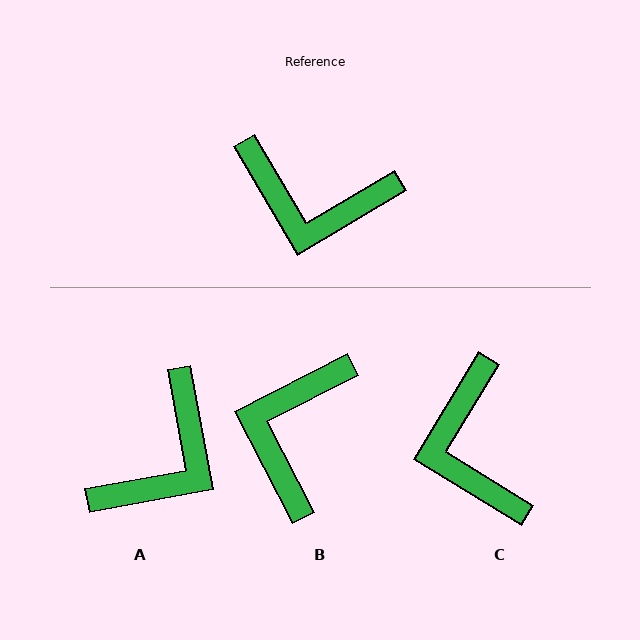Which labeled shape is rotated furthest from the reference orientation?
B, about 93 degrees away.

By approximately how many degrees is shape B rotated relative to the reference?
Approximately 93 degrees clockwise.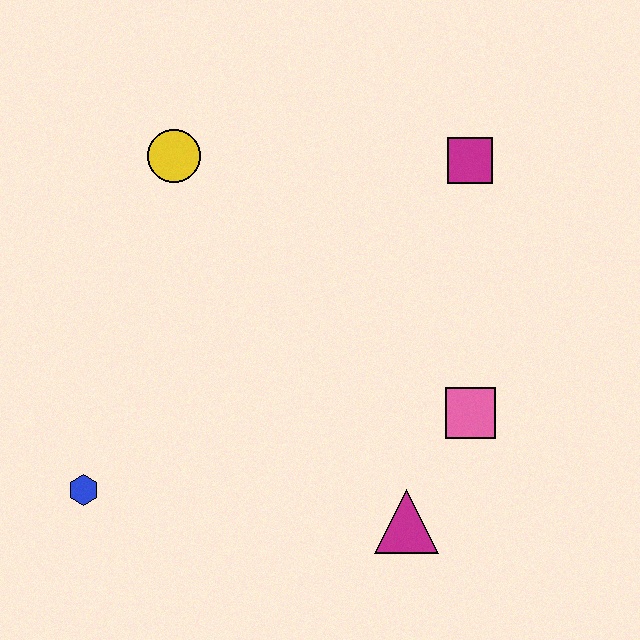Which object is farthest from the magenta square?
The blue hexagon is farthest from the magenta square.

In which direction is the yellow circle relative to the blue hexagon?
The yellow circle is above the blue hexagon.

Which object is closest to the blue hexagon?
The magenta triangle is closest to the blue hexagon.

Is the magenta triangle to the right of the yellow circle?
Yes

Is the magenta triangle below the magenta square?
Yes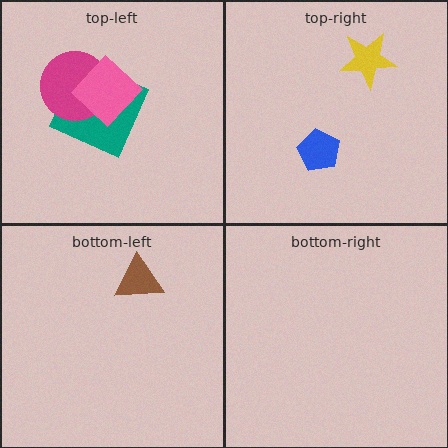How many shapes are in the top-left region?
3.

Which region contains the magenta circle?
The top-left region.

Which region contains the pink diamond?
The top-left region.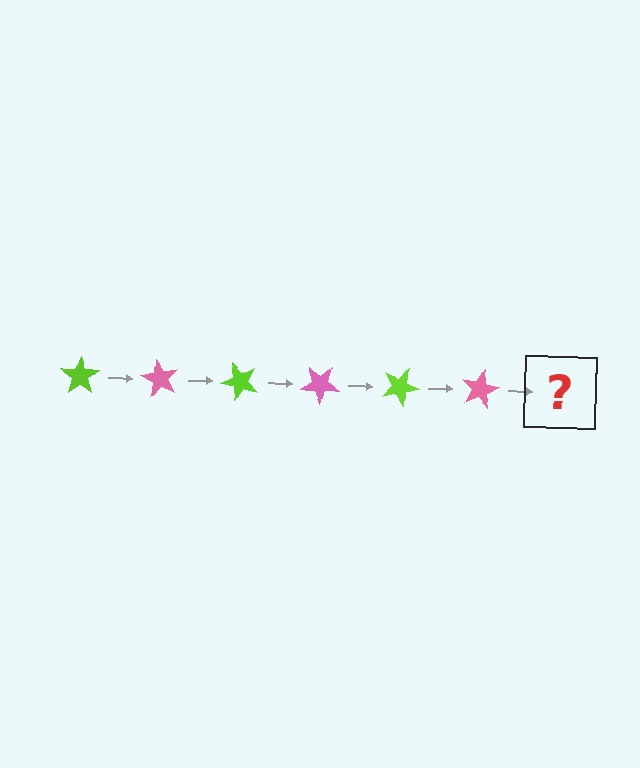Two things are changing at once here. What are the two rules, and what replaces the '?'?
The two rules are that it rotates 60 degrees each step and the color cycles through lime and pink. The '?' should be a lime star, rotated 360 degrees from the start.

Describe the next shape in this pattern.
It should be a lime star, rotated 360 degrees from the start.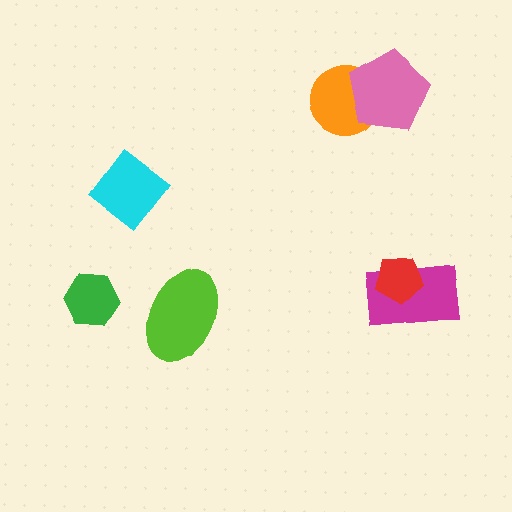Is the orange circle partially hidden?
Yes, it is partially covered by another shape.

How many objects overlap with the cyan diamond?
0 objects overlap with the cyan diamond.